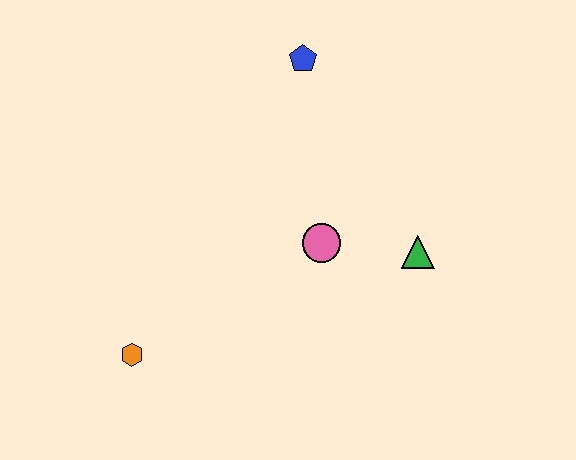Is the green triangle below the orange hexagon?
No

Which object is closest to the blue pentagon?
The pink circle is closest to the blue pentagon.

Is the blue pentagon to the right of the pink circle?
No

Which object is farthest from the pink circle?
The orange hexagon is farthest from the pink circle.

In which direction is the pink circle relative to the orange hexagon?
The pink circle is to the right of the orange hexagon.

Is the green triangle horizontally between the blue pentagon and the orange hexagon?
No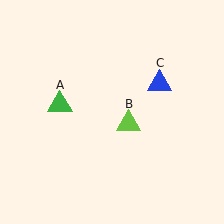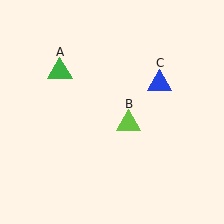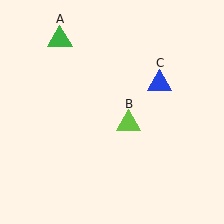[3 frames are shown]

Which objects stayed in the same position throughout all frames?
Lime triangle (object B) and blue triangle (object C) remained stationary.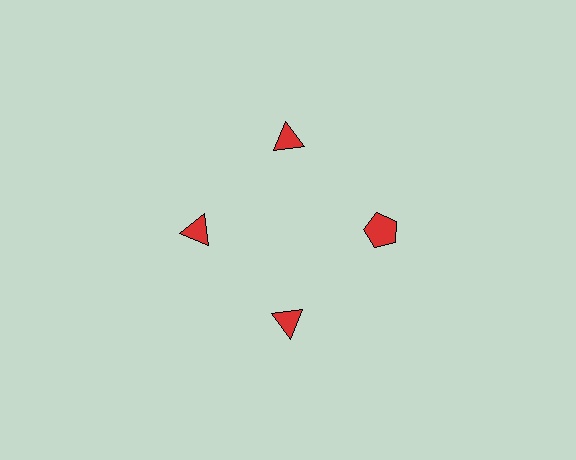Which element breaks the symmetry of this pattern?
The red pentagon at roughly the 3 o'clock position breaks the symmetry. All other shapes are red triangles.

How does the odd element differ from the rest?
It has a different shape: pentagon instead of triangle.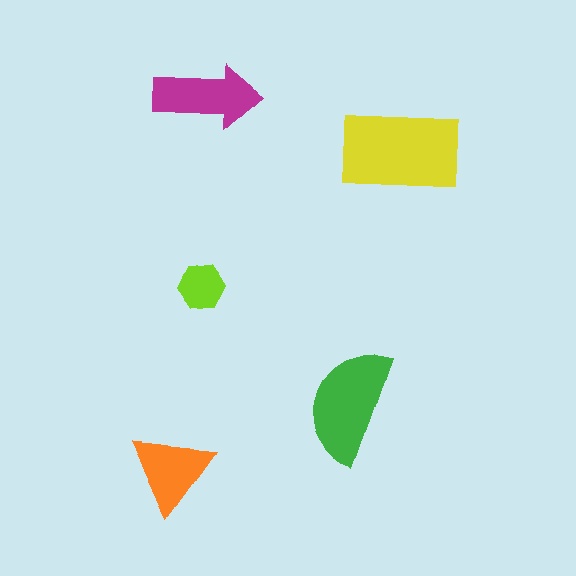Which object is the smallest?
The lime hexagon.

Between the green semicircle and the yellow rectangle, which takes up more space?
The yellow rectangle.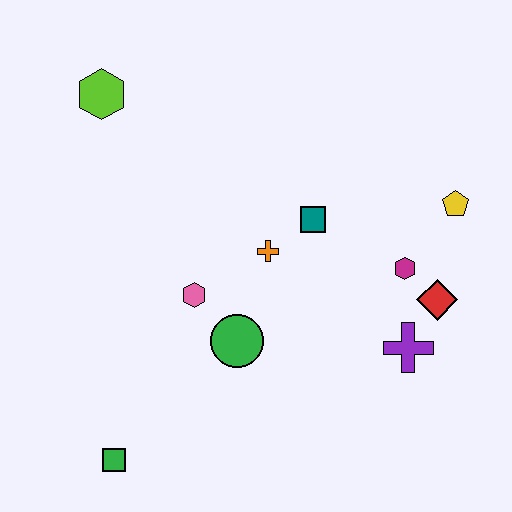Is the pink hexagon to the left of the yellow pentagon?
Yes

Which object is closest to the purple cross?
The red diamond is closest to the purple cross.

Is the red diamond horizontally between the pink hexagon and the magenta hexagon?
No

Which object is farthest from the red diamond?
The lime hexagon is farthest from the red diamond.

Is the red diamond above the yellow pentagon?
No